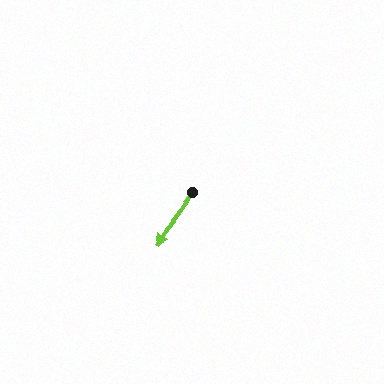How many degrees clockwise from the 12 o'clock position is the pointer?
Approximately 216 degrees.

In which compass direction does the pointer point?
Southwest.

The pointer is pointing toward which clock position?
Roughly 7 o'clock.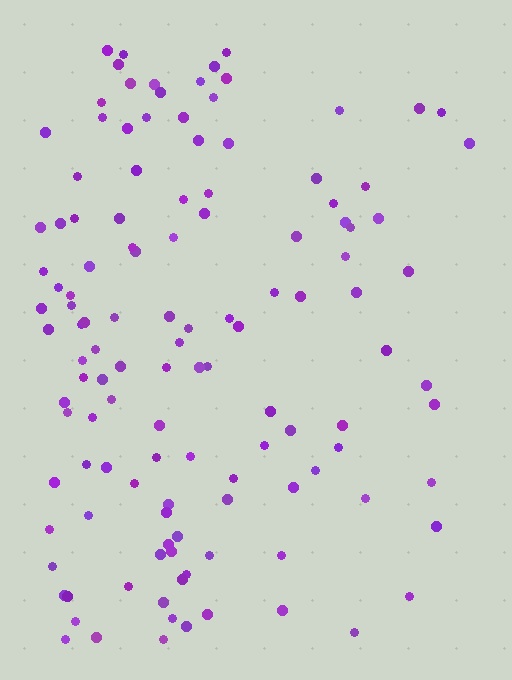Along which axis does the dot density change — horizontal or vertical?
Horizontal.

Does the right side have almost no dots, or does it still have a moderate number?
Still a moderate number, just noticeably fewer than the left.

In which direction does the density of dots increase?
From right to left, with the left side densest.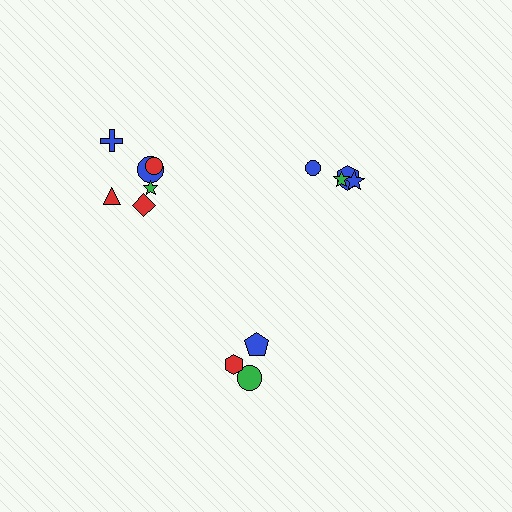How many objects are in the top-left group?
There are 6 objects.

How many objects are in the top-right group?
There are 4 objects.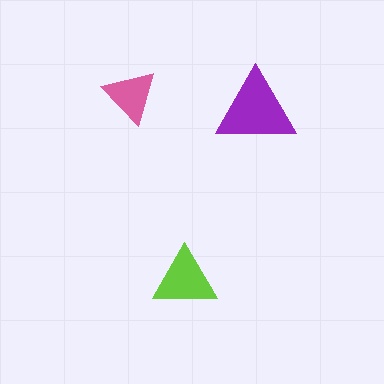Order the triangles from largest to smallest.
the purple one, the lime one, the pink one.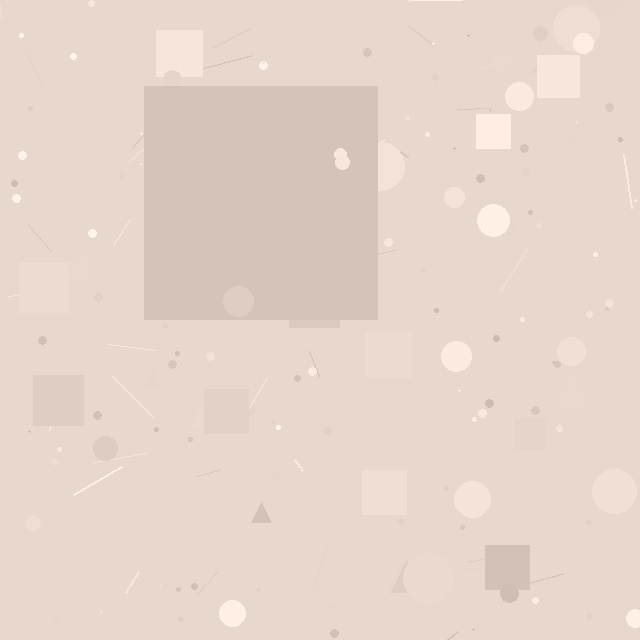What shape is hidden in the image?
A square is hidden in the image.